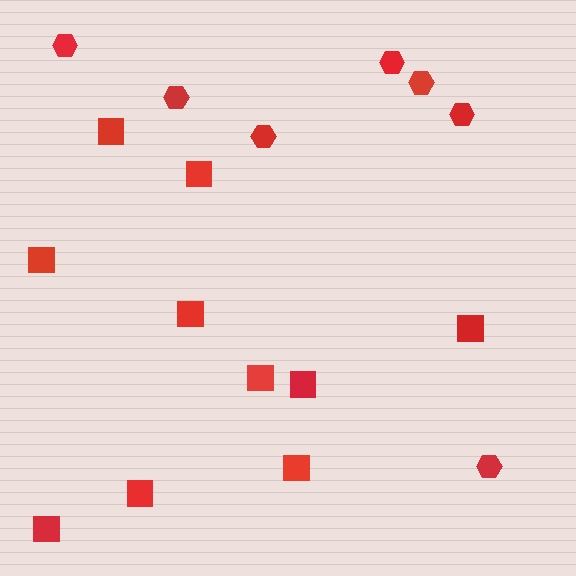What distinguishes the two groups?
There are 2 groups: one group of hexagons (7) and one group of squares (10).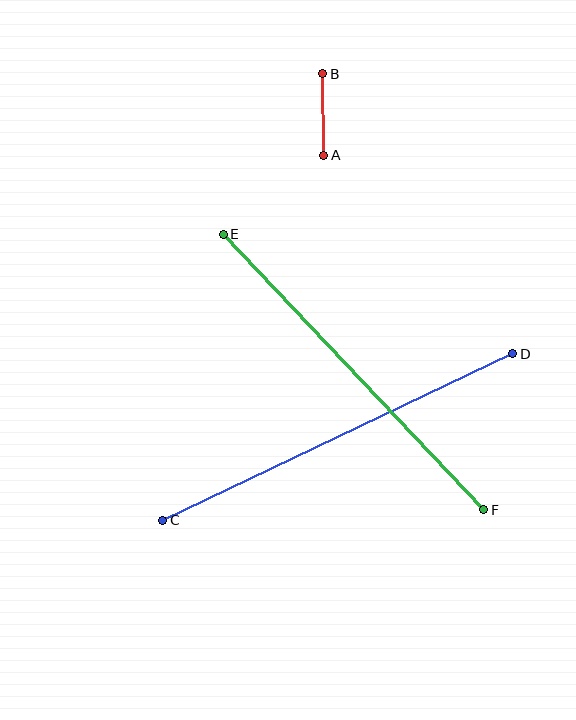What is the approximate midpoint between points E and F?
The midpoint is at approximately (353, 372) pixels.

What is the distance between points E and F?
The distance is approximately 379 pixels.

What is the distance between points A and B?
The distance is approximately 82 pixels.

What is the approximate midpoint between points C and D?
The midpoint is at approximately (338, 437) pixels.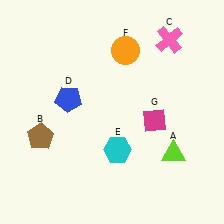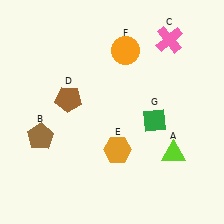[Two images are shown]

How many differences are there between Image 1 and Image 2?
There are 3 differences between the two images.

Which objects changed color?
D changed from blue to brown. E changed from cyan to orange. G changed from magenta to green.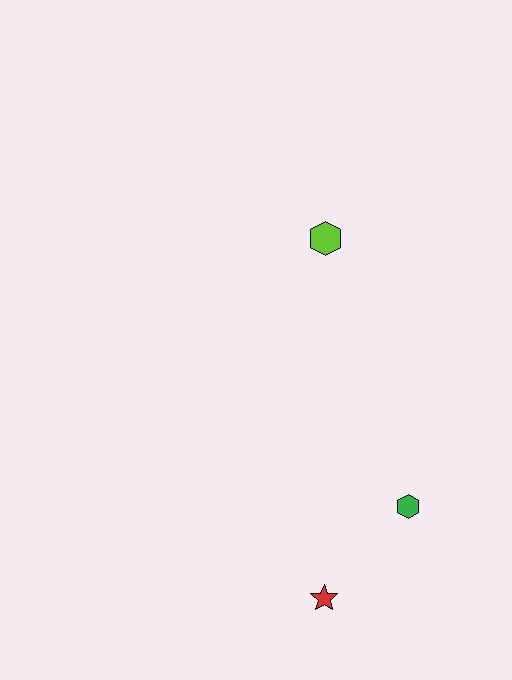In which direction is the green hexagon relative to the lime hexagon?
The green hexagon is below the lime hexagon.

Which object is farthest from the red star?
The lime hexagon is farthest from the red star.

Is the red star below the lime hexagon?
Yes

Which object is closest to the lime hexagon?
The green hexagon is closest to the lime hexagon.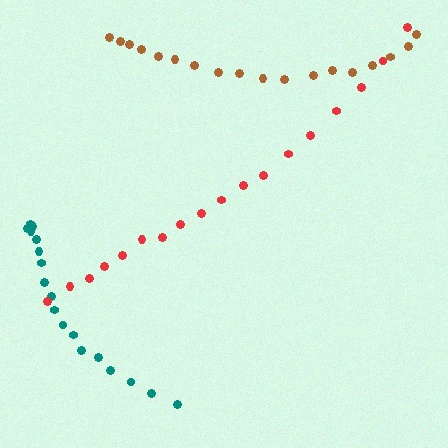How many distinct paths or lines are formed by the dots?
There are 3 distinct paths.